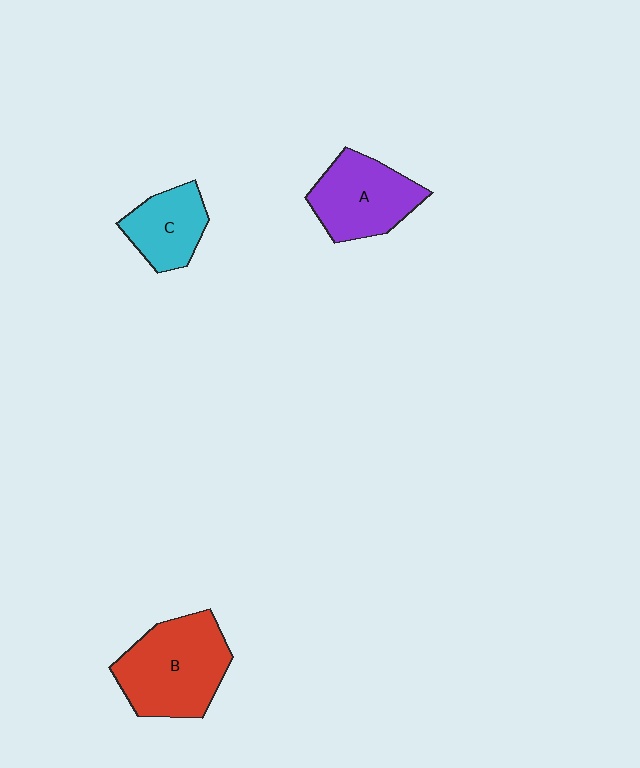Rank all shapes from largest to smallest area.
From largest to smallest: B (red), A (purple), C (cyan).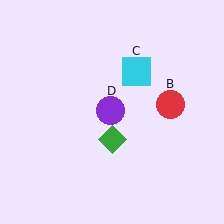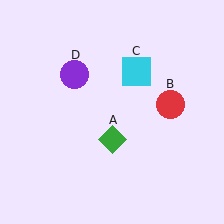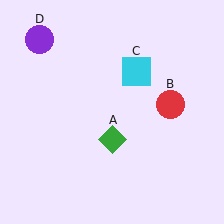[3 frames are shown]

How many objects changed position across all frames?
1 object changed position: purple circle (object D).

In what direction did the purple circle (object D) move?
The purple circle (object D) moved up and to the left.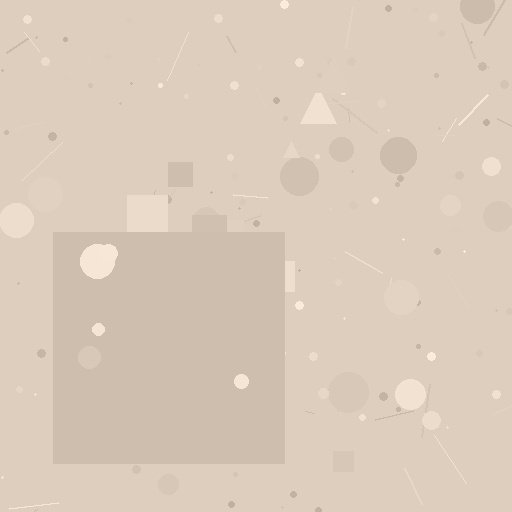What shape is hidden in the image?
A square is hidden in the image.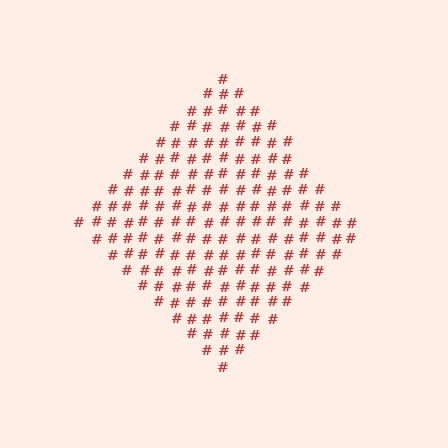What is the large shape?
The large shape is a diamond.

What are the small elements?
The small elements are hash symbols.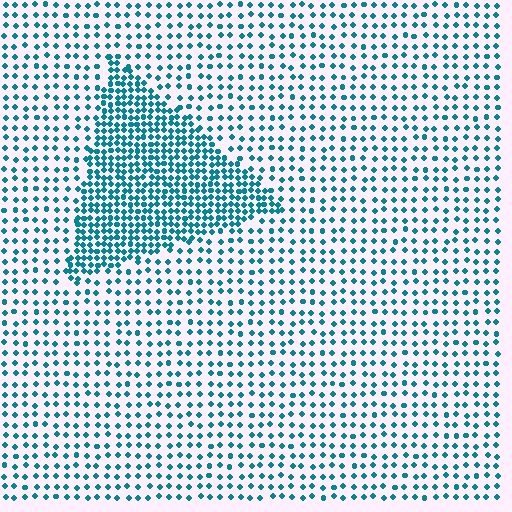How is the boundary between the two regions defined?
The boundary is defined by a change in element density (approximately 2.3x ratio). All elements are the same color, size, and shape.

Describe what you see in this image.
The image contains small teal elements arranged at two different densities. A triangle-shaped region is visible where the elements are more densely packed than the surrounding area.